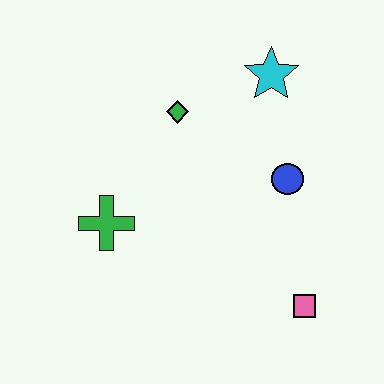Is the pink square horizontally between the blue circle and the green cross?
No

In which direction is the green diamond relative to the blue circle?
The green diamond is to the left of the blue circle.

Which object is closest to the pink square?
The blue circle is closest to the pink square.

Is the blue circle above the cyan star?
No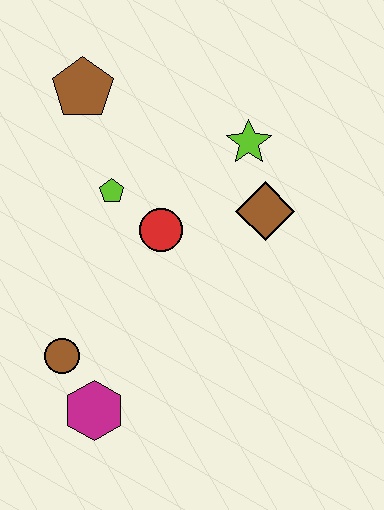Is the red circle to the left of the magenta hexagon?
No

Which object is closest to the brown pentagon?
The lime pentagon is closest to the brown pentagon.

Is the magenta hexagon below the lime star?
Yes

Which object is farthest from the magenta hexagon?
The brown pentagon is farthest from the magenta hexagon.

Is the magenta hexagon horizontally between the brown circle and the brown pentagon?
No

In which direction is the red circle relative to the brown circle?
The red circle is above the brown circle.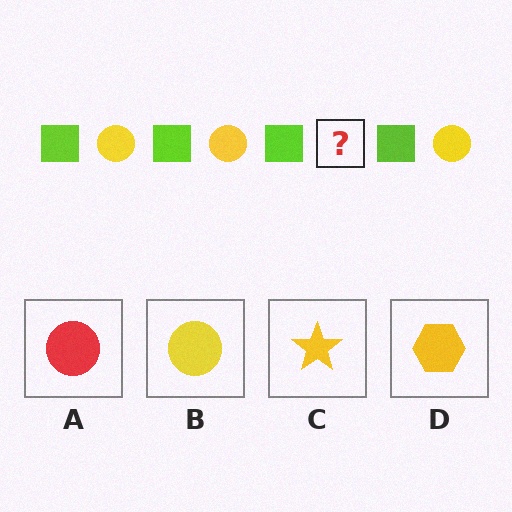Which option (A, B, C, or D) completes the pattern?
B.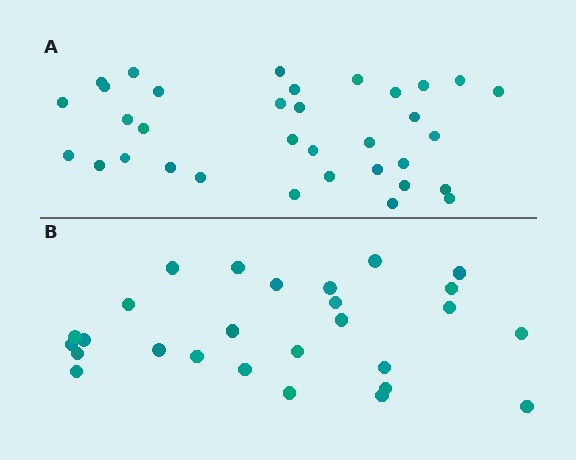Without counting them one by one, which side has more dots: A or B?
Region A (the top region) has more dots.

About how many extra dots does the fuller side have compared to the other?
Region A has roughly 8 or so more dots than region B.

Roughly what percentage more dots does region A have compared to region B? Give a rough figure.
About 25% more.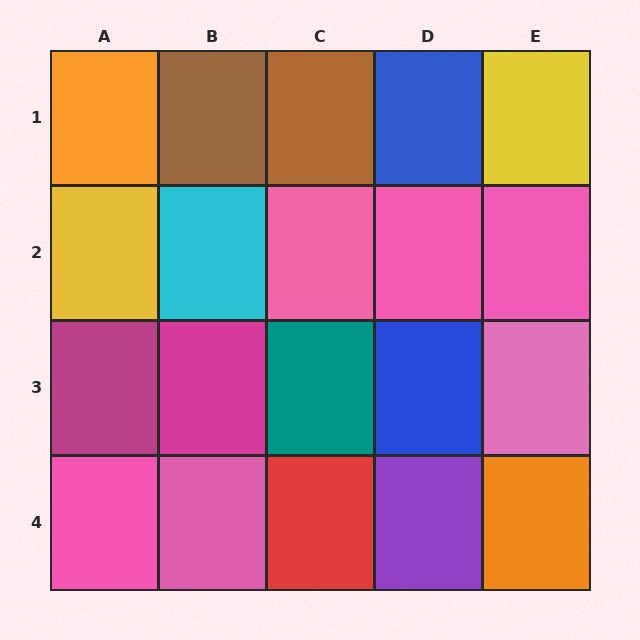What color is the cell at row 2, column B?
Cyan.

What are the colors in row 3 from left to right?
Magenta, magenta, teal, blue, pink.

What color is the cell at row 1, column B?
Brown.